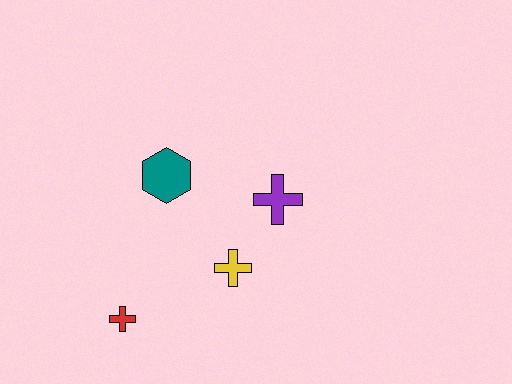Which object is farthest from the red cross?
The purple cross is farthest from the red cross.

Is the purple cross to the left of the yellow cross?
No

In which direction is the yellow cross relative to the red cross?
The yellow cross is to the right of the red cross.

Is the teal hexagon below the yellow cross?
No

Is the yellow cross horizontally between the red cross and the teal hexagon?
No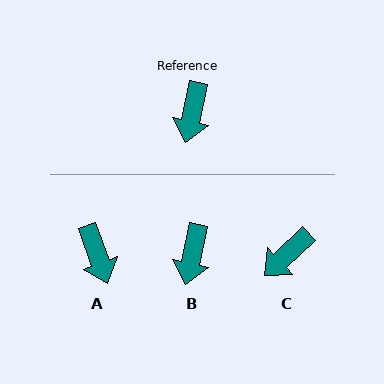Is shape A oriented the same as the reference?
No, it is off by about 32 degrees.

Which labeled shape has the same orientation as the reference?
B.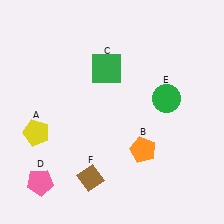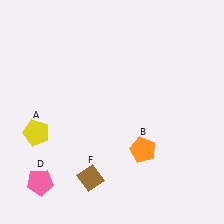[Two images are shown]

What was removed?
The green circle (E), the green square (C) were removed in Image 2.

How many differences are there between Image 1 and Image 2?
There are 2 differences between the two images.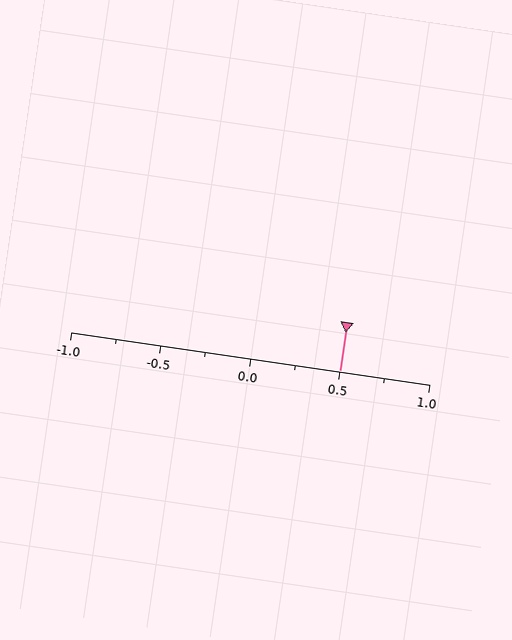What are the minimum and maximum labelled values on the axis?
The axis runs from -1.0 to 1.0.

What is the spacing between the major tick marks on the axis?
The major ticks are spaced 0.5 apart.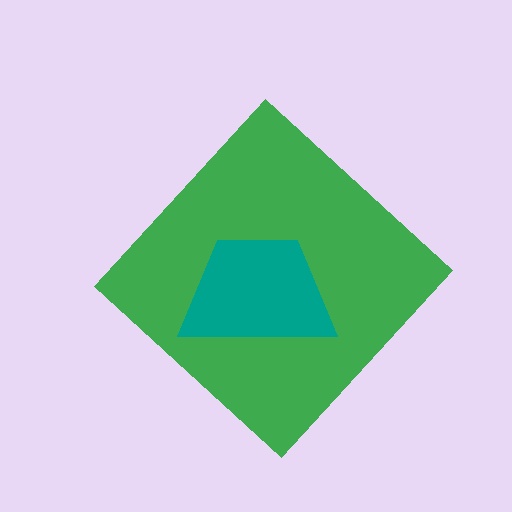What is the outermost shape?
The green diamond.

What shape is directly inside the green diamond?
The teal trapezoid.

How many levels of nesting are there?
2.